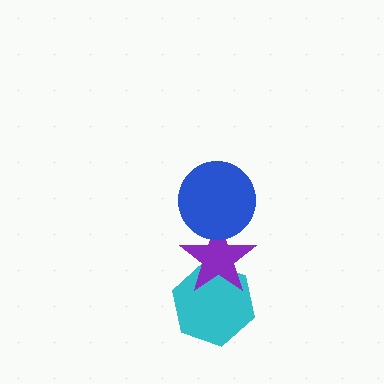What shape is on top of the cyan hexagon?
The purple star is on top of the cyan hexagon.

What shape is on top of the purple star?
The blue circle is on top of the purple star.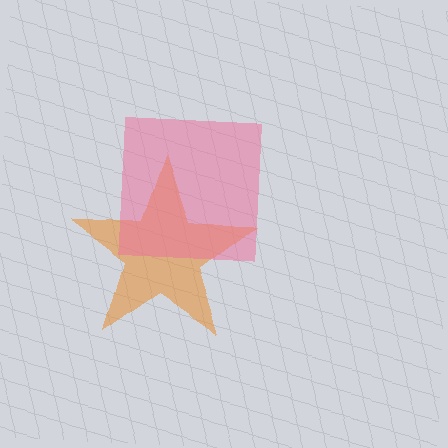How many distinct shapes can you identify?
There are 2 distinct shapes: an orange star, a pink square.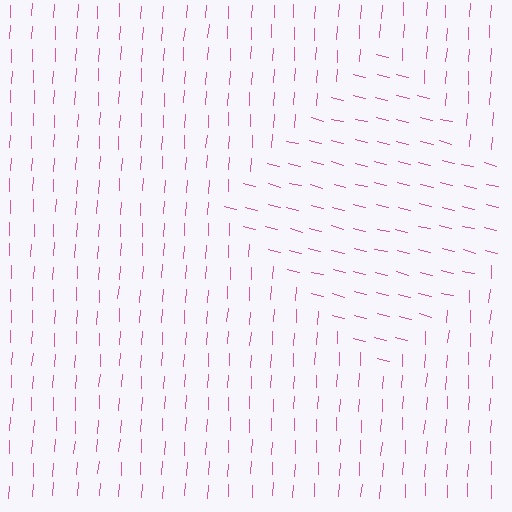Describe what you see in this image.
The image is filled with small pink line segments. A diamond region in the image has lines oriented differently from the surrounding lines, creating a visible texture boundary.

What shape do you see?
I see a diamond.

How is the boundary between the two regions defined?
The boundary is defined purely by a change in line orientation (approximately 79 degrees difference). All lines are the same color and thickness.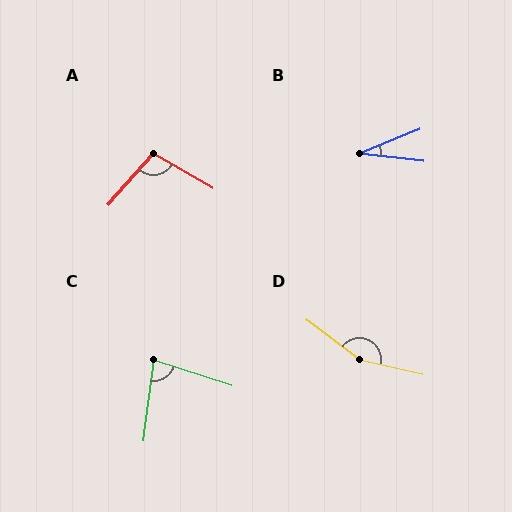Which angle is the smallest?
B, at approximately 28 degrees.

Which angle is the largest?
D, at approximately 155 degrees.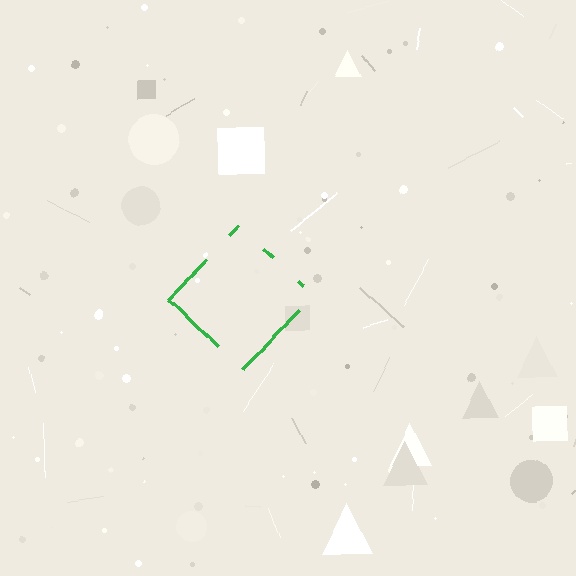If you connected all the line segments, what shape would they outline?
They would outline a diamond.